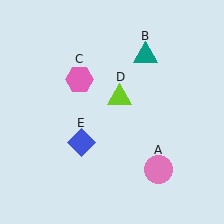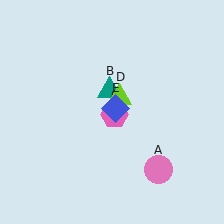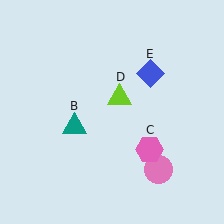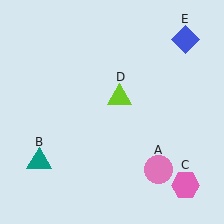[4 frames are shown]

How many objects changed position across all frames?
3 objects changed position: teal triangle (object B), pink hexagon (object C), blue diamond (object E).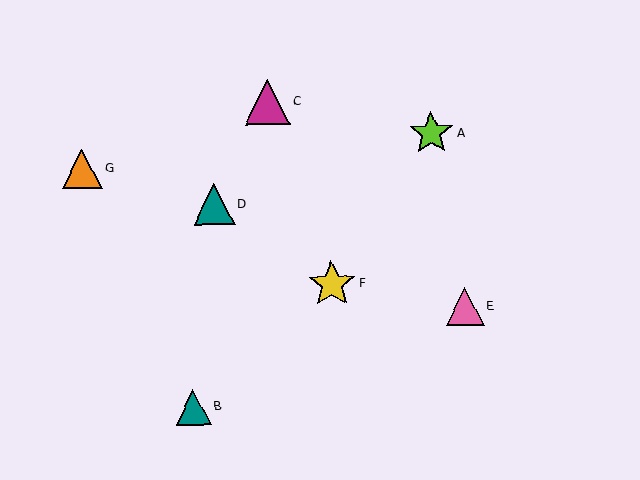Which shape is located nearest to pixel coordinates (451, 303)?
The pink triangle (labeled E) at (465, 306) is nearest to that location.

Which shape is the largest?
The yellow star (labeled F) is the largest.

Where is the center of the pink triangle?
The center of the pink triangle is at (465, 306).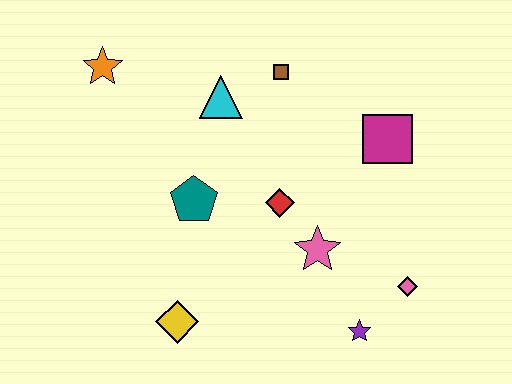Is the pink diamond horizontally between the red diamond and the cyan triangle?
No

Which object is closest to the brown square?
The cyan triangle is closest to the brown square.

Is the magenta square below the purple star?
No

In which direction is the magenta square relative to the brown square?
The magenta square is to the right of the brown square.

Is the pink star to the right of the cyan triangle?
Yes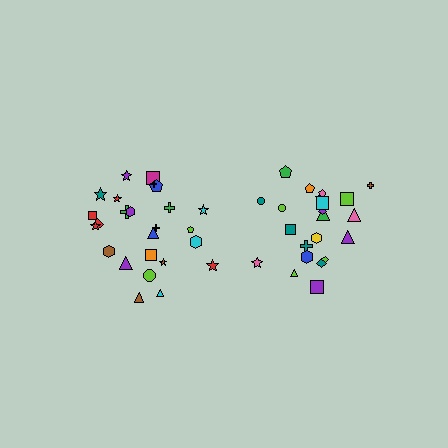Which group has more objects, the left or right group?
The left group.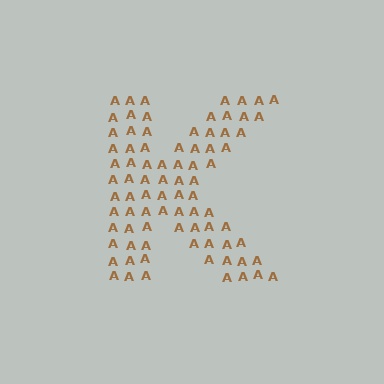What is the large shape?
The large shape is the letter K.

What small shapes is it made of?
It is made of small letter A's.